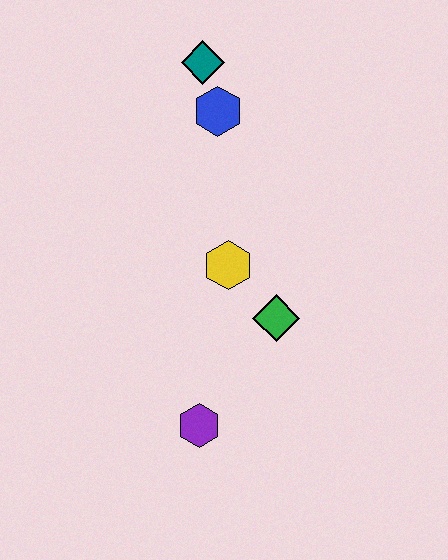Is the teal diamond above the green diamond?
Yes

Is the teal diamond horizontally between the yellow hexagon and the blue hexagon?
No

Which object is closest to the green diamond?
The yellow hexagon is closest to the green diamond.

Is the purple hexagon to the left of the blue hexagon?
Yes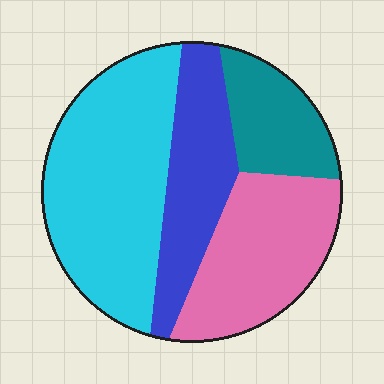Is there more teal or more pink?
Pink.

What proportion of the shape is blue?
Blue covers around 20% of the shape.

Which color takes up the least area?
Teal, at roughly 15%.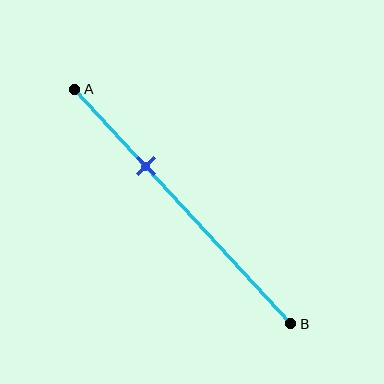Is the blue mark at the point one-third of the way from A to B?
Yes, the mark is approximately at the one-third point.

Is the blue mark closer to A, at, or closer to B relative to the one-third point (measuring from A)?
The blue mark is approximately at the one-third point of segment AB.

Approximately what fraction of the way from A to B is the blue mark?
The blue mark is approximately 35% of the way from A to B.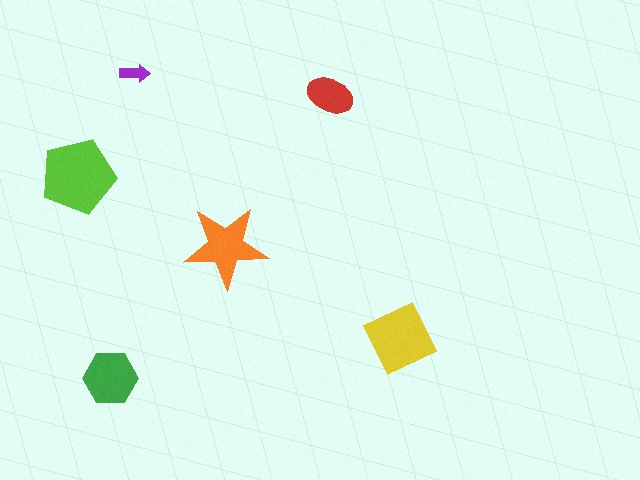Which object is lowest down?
The green hexagon is bottommost.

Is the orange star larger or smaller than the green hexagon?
Larger.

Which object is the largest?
The lime pentagon.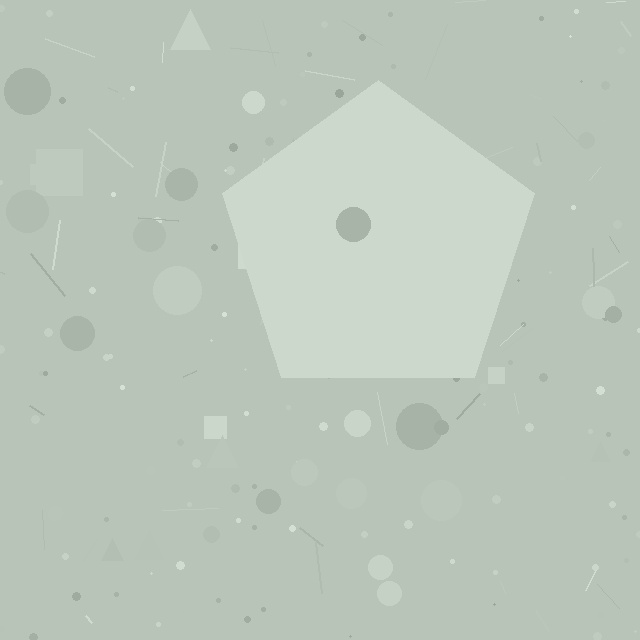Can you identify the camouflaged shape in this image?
The camouflaged shape is a pentagon.